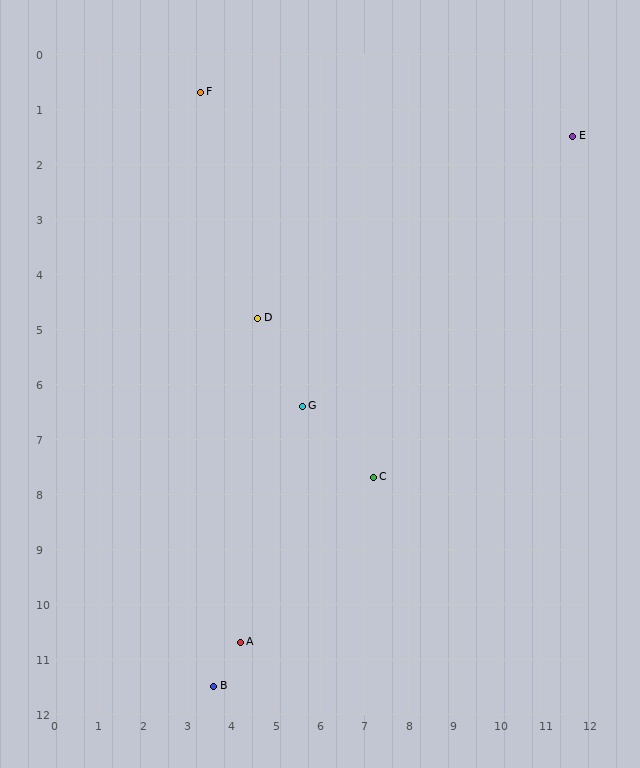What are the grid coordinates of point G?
Point G is at approximately (5.6, 6.4).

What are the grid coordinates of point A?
Point A is at approximately (4.2, 10.7).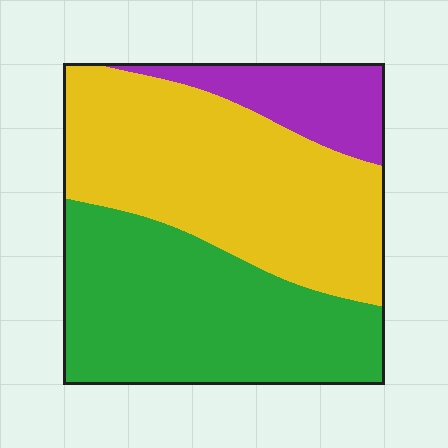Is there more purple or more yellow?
Yellow.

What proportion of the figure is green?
Green takes up between a third and a half of the figure.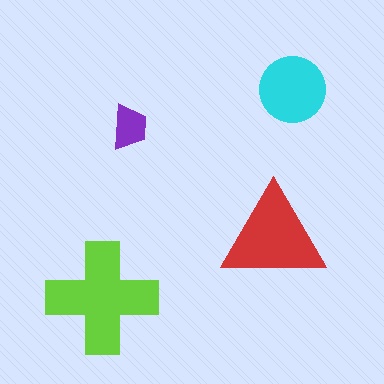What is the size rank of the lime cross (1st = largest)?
1st.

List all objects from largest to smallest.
The lime cross, the red triangle, the cyan circle, the purple trapezoid.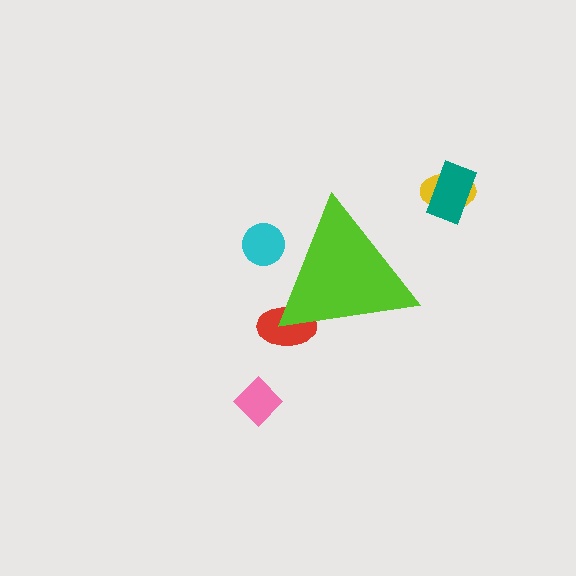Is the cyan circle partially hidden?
Yes, the cyan circle is partially hidden behind the lime triangle.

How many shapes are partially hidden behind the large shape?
2 shapes are partially hidden.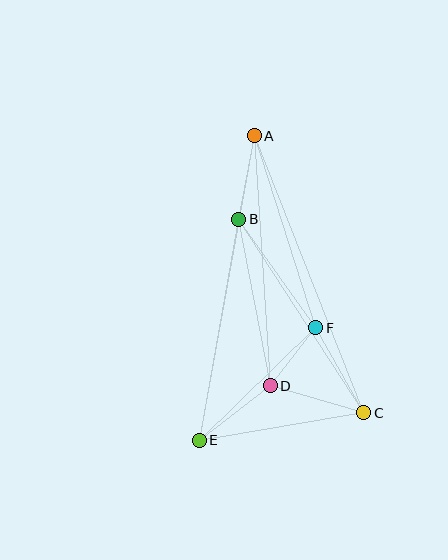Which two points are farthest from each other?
Points A and E are farthest from each other.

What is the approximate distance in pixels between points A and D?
The distance between A and D is approximately 251 pixels.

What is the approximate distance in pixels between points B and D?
The distance between B and D is approximately 169 pixels.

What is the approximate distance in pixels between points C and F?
The distance between C and F is approximately 97 pixels.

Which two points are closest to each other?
Points D and F are closest to each other.